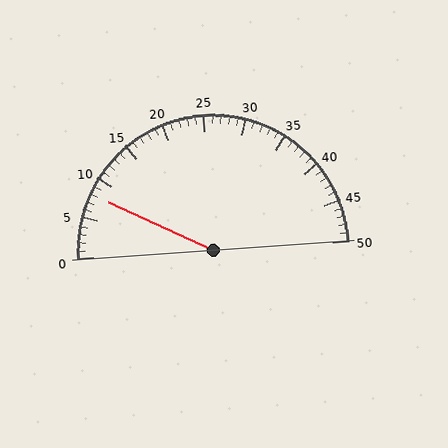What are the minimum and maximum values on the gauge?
The gauge ranges from 0 to 50.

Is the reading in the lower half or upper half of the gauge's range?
The reading is in the lower half of the range (0 to 50).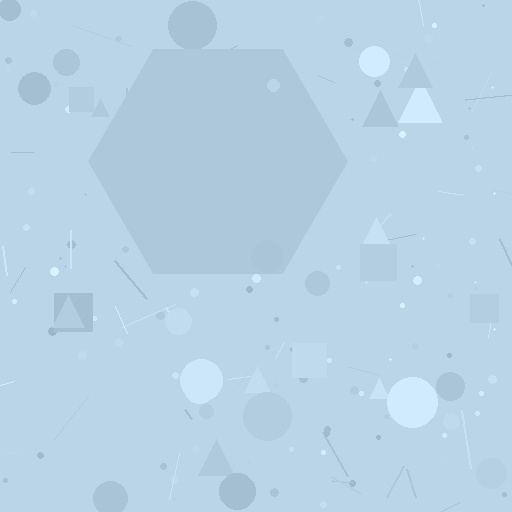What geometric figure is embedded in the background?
A hexagon is embedded in the background.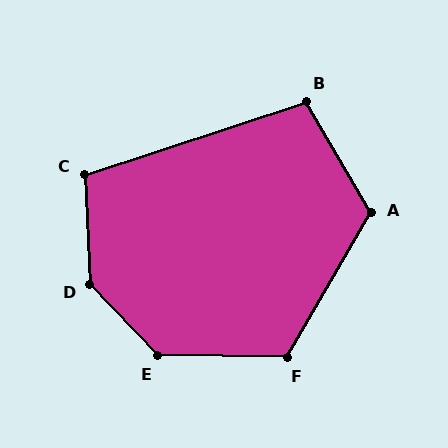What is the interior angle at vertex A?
Approximately 120 degrees (obtuse).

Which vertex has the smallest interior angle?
B, at approximately 102 degrees.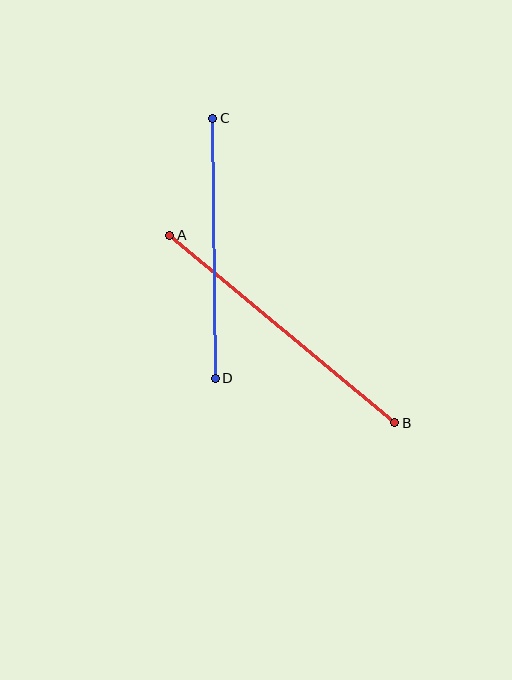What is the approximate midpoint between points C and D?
The midpoint is at approximately (214, 248) pixels.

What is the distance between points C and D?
The distance is approximately 260 pixels.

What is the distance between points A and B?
The distance is approximately 293 pixels.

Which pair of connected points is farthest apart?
Points A and B are farthest apart.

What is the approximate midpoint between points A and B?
The midpoint is at approximately (282, 329) pixels.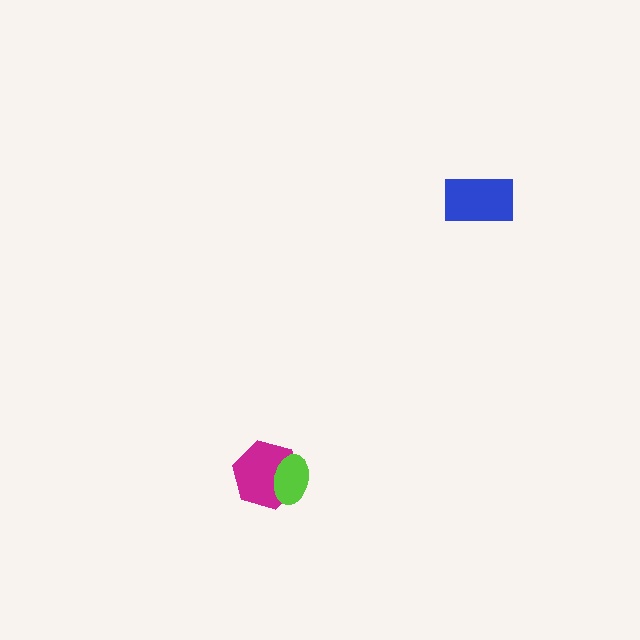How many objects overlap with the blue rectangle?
0 objects overlap with the blue rectangle.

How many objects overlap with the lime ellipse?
1 object overlaps with the lime ellipse.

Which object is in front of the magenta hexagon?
The lime ellipse is in front of the magenta hexagon.